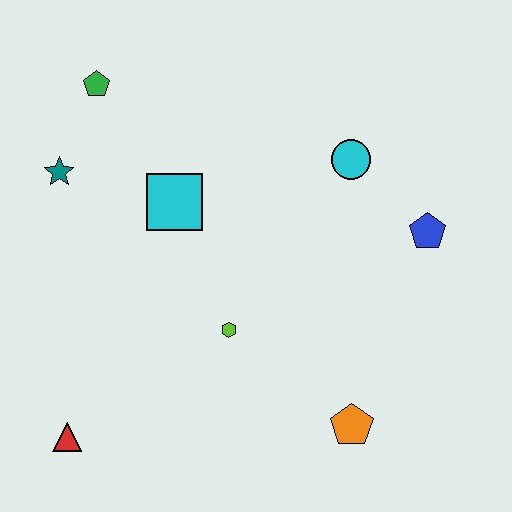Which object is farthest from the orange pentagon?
The green pentagon is farthest from the orange pentagon.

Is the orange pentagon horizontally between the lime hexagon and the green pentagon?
No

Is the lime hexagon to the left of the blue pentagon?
Yes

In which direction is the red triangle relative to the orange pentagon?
The red triangle is to the left of the orange pentagon.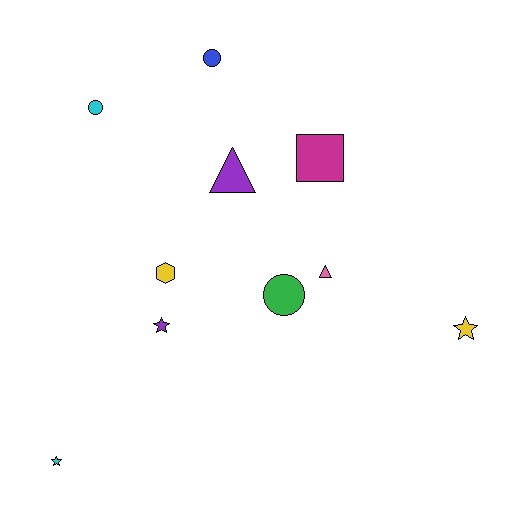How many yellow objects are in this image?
There are 2 yellow objects.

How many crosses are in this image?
There are no crosses.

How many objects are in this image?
There are 10 objects.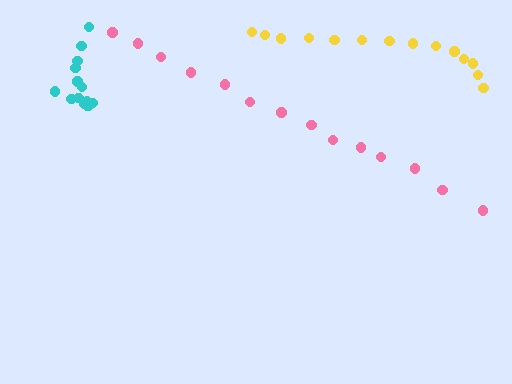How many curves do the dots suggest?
There are 3 distinct paths.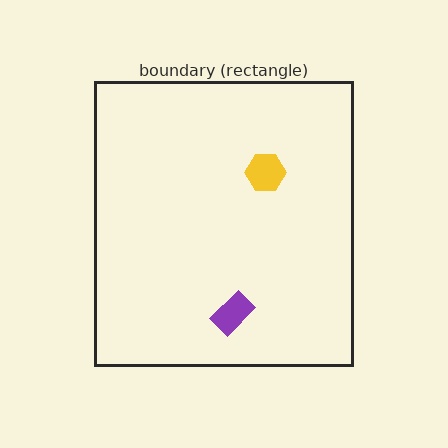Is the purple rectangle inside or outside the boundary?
Inside.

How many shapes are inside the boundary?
2 inside, 0 outside.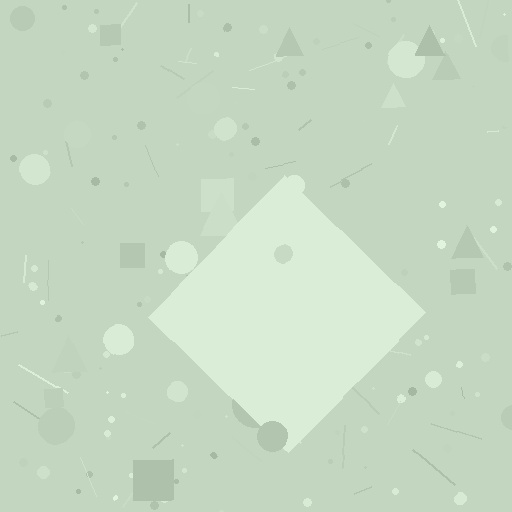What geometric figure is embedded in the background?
A diamond is embedded in the background.